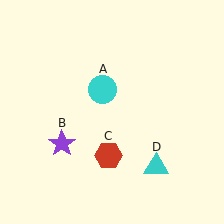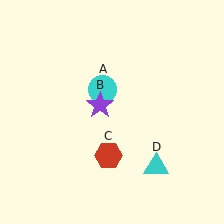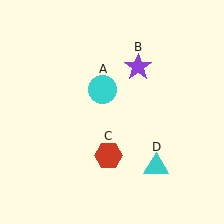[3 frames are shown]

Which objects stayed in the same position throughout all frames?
Cyan circle (object A) and red hexagon (object C) and cyan triangle (object D) remained stationary.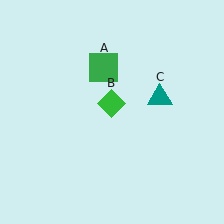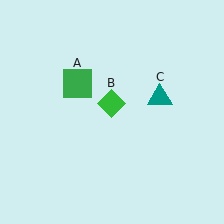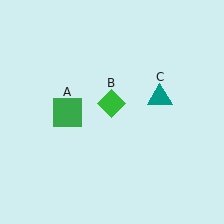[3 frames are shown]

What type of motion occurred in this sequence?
The green square (object A) rotated counterclockwise around the center of the scene.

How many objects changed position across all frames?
1 object changed position: green square (object A).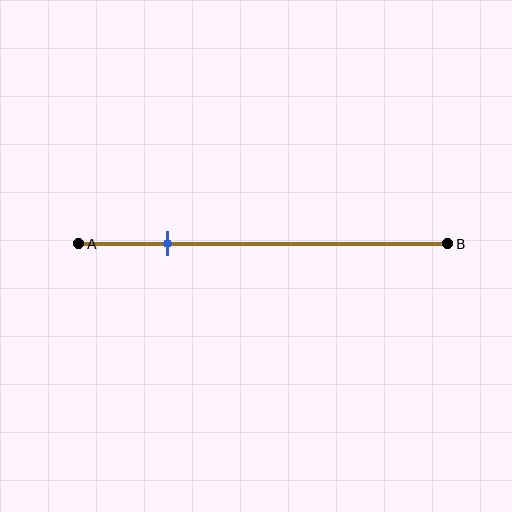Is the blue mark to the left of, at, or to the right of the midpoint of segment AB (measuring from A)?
The blue mark is to the left of the midpoint of segment AB.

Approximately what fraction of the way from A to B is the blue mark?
The blue mark is approximately 25% of the way from A to B.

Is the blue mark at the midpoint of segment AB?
No, the mark is at about 25% from A, not at the 50% midpoint.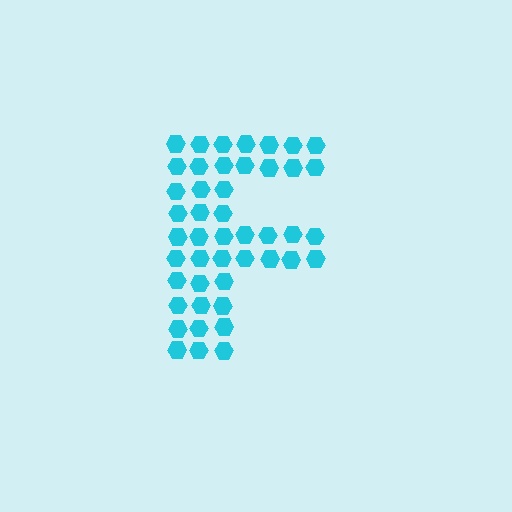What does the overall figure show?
The overall figure shows the letter F.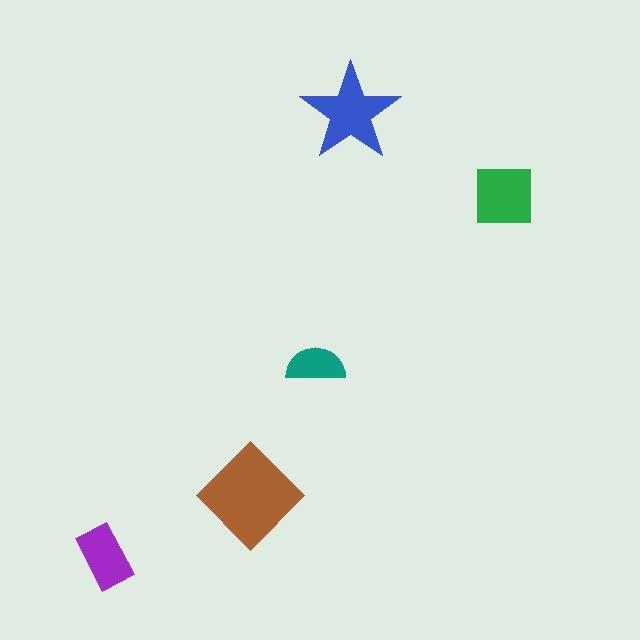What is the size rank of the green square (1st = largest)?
3rd.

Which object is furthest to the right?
The green square is rightmost.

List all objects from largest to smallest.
The brown diamond, the blue star, the green square, the purple rectangle, the teal semicircle.